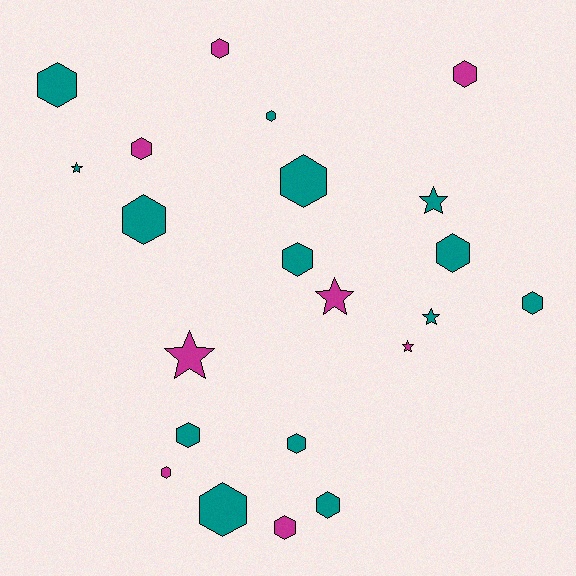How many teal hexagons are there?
There are 11 teal hexagons.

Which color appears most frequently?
Teal, with 14 objects.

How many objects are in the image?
There are 22 objects.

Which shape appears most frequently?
Hexagon, with 16 objects.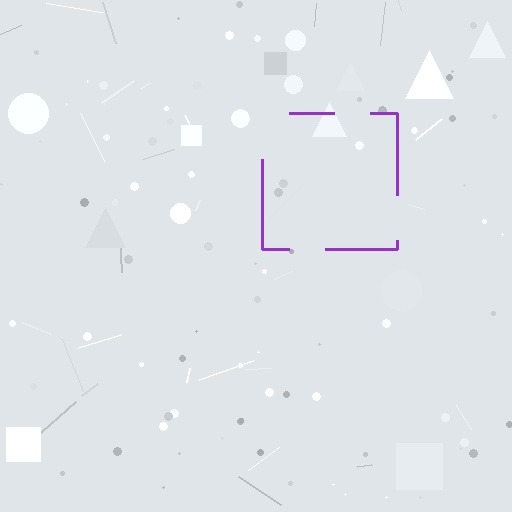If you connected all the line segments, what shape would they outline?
They would outline a square.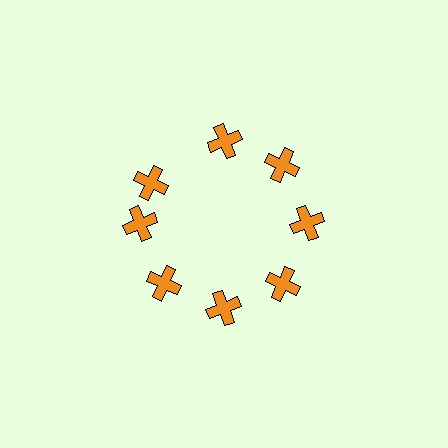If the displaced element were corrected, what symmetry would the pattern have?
It would have 8-fold rotational symmetry — the pattern would map onto itself every 45 degrees.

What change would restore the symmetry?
The symmetry would be restored by rotating it back into even spacing with its neighbors so that all 8 crosses sit at equal angles and equal distance from the center.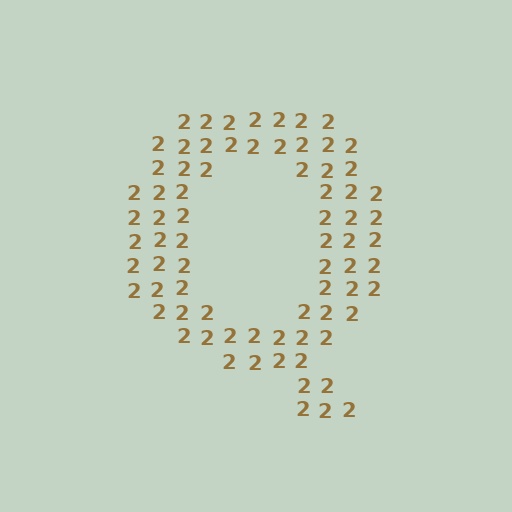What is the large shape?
The large shape is the letter Q.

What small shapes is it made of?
It is made of small digit 2's.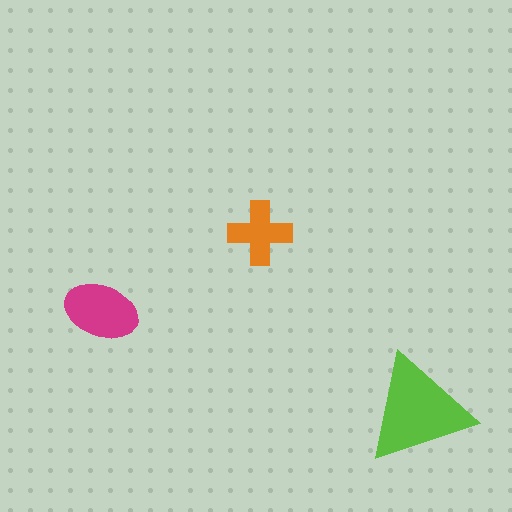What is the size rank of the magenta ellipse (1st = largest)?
2nd.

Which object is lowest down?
The lime triangle is bottommost.